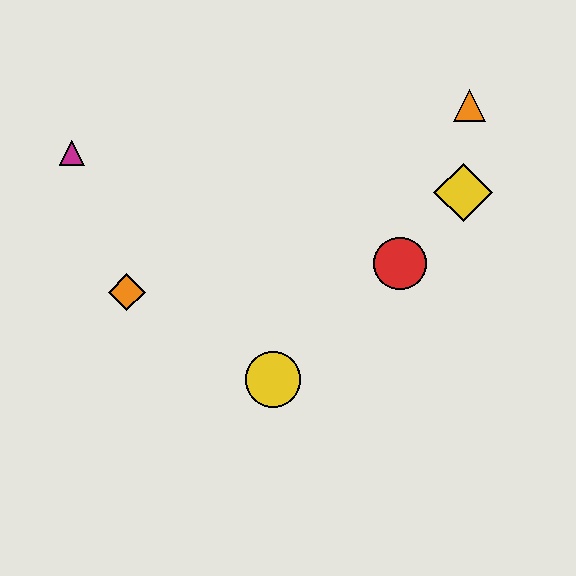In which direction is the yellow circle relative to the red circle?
The yellow circle is to the left of the red circle.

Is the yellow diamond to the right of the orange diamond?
Yes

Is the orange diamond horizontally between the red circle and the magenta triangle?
Yes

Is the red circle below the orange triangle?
Yes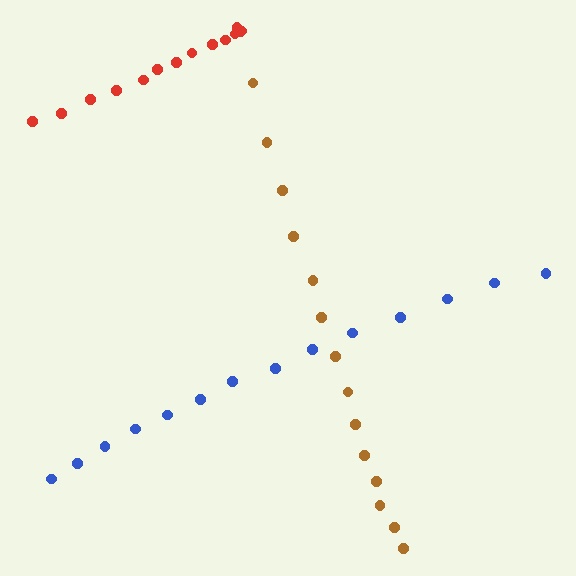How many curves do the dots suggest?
There are 3 distinct paths.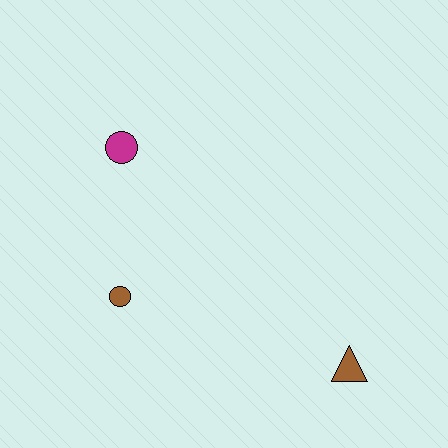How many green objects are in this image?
There are no green objects.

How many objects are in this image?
There are 3 objects.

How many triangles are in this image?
There is 1 triangle.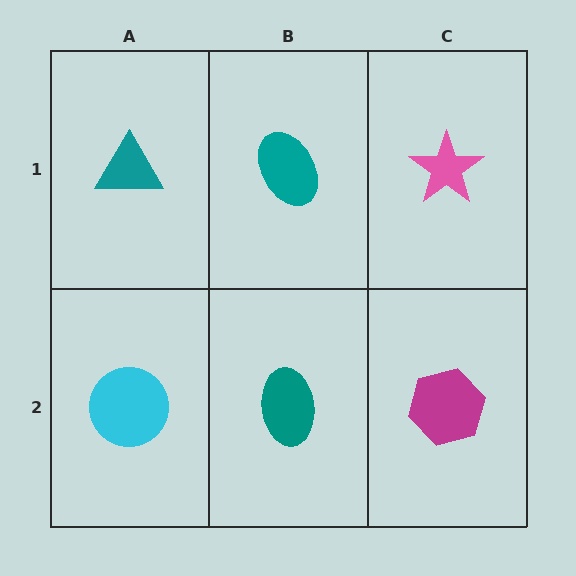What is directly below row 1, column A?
A cyan circle.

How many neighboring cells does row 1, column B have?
3.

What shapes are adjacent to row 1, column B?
A teal ellipse (row 2, column B), a teal triangle (row 1, column A), a pink star (row 1, column C).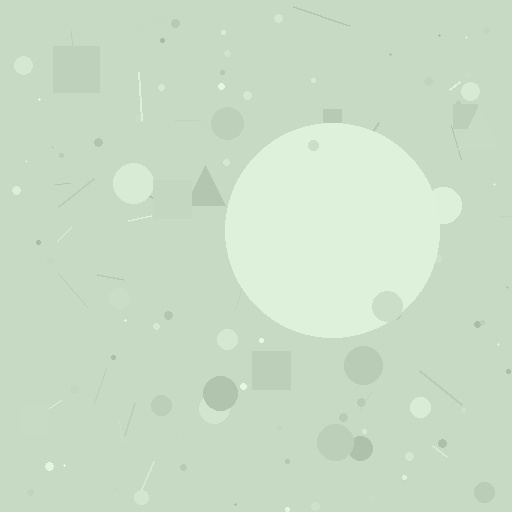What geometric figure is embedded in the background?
A circle is embedded in the background.